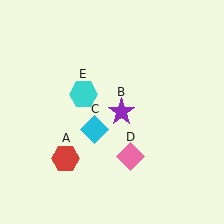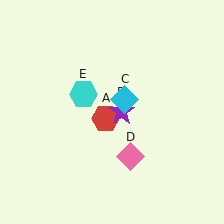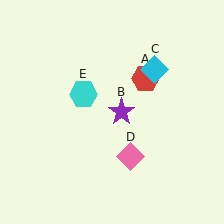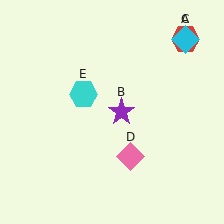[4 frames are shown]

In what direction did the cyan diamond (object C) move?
The cyan diamond (object C) moved up and to the right.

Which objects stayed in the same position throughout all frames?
Purple star (object B) and pink diamond (object D) and cyan hexagon (object E) remained stationary.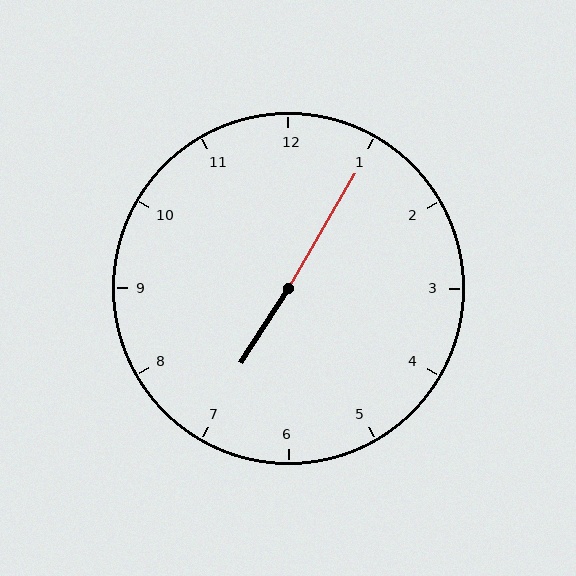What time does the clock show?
7:05.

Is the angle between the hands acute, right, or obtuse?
It is obtuse.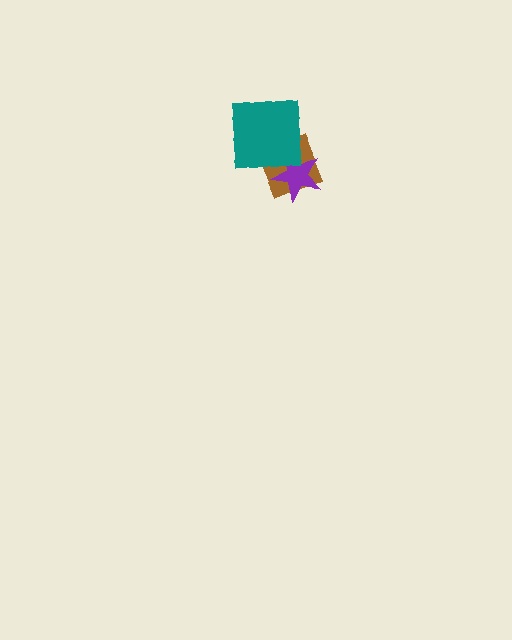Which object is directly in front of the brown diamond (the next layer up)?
The purple star is directly in front of the brown diamond.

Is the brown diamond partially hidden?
Yes, it is partially covered by another shape.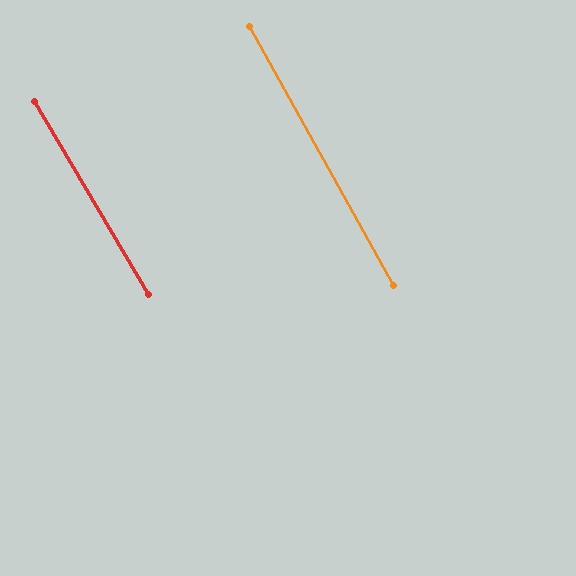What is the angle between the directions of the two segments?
Approximately 1 degree.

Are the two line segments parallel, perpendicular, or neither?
Parallel — their directions differ by only 1.5°.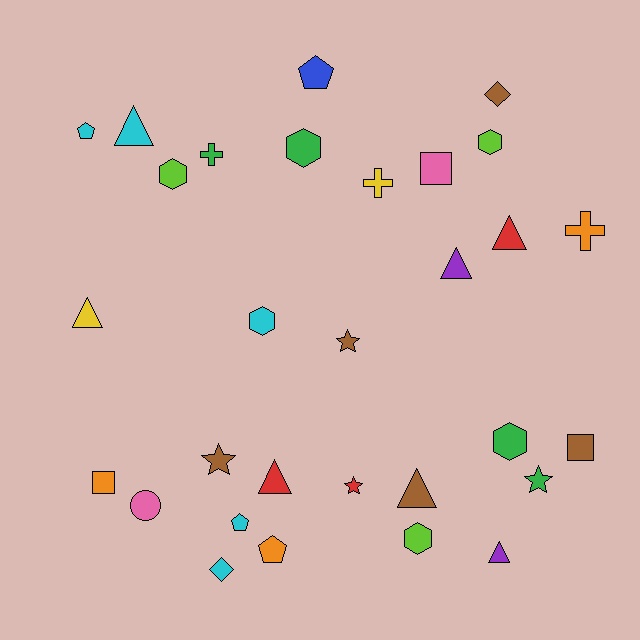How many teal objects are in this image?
There are no teal objects.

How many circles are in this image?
There is 1 circle.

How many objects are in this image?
There are 30 objects.